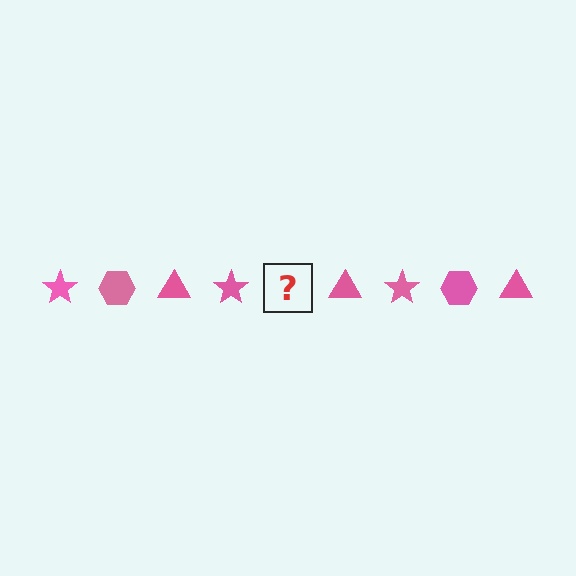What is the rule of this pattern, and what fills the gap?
The rule is that the pattern cycles through star, hexagon, triangle shapes in pink. The gap should be filled with a pink hexagon.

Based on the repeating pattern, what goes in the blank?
The blank should be a pink hexagon.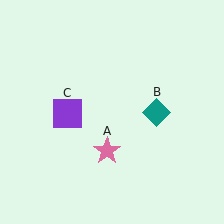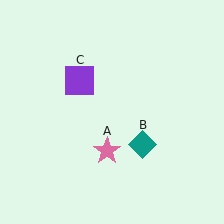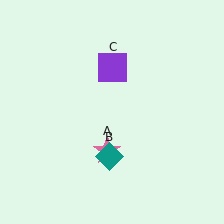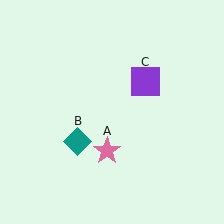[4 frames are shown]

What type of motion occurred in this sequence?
The teal diamond (object B), purple square (object C) rotated clockwise around the center of the scene.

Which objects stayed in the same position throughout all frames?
Pink star (object A) remained stationary.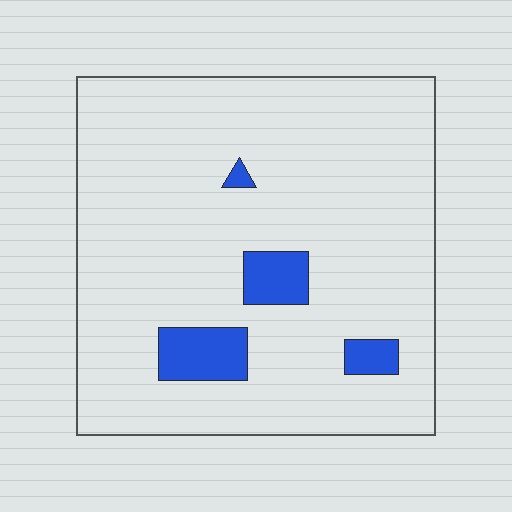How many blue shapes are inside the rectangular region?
4.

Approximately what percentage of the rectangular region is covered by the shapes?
Approximately 10%.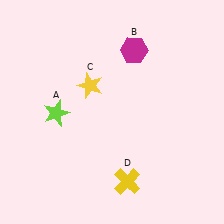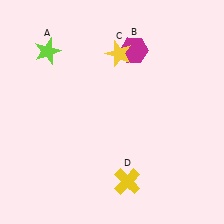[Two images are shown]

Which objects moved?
The objects that moved are: the lime star (A), the yellow star (C).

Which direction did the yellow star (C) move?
The yellow star (C) moved up.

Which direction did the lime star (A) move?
The lime star (A) moved up.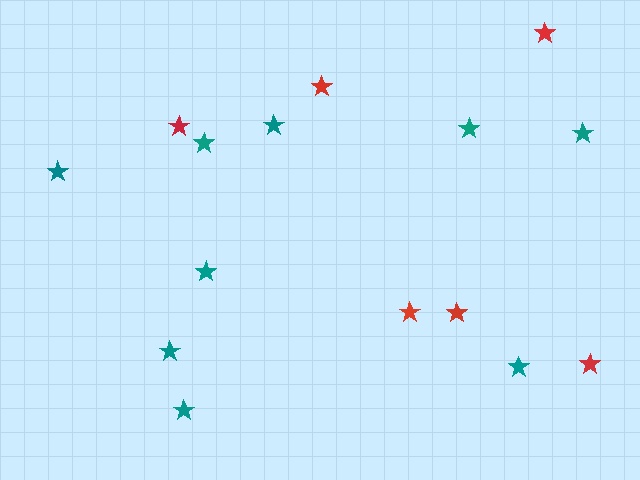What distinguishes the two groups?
There are 2 groups: one group of red stars (6) and one group of teal stars (9).